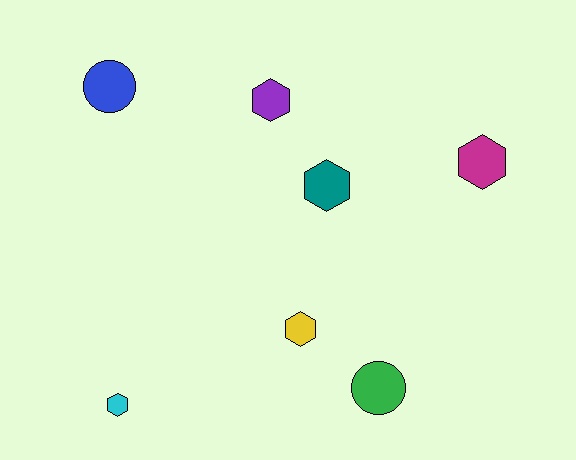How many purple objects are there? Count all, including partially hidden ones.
There is 1 purple object.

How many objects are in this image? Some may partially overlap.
There are 7 objects.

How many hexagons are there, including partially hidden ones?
There are 5 hexagons.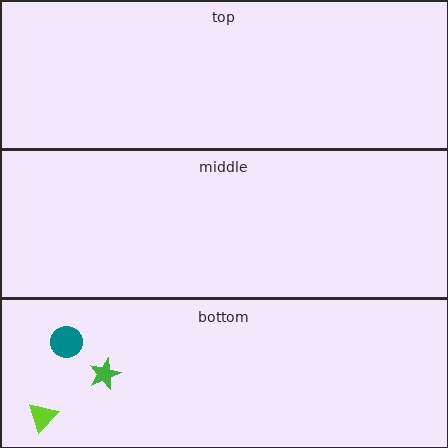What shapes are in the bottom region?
The teal circle, the green star, the lime triangle.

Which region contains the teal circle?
The bottom region.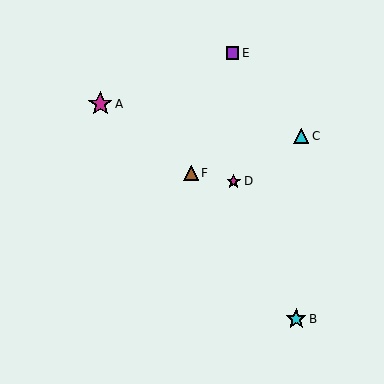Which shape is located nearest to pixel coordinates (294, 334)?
The cyan star (labeled B) at (296, 319) is nearest to that location.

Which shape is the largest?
The magenta star (labeled A) is the largest.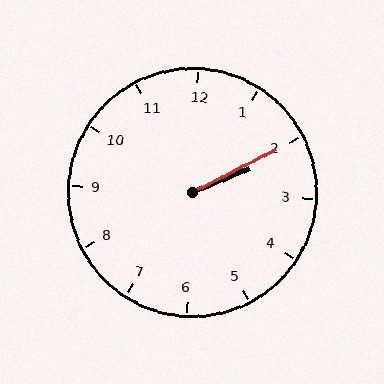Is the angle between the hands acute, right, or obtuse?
It is acute.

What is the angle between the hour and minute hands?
Approximately 5 degrees.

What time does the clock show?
2:10.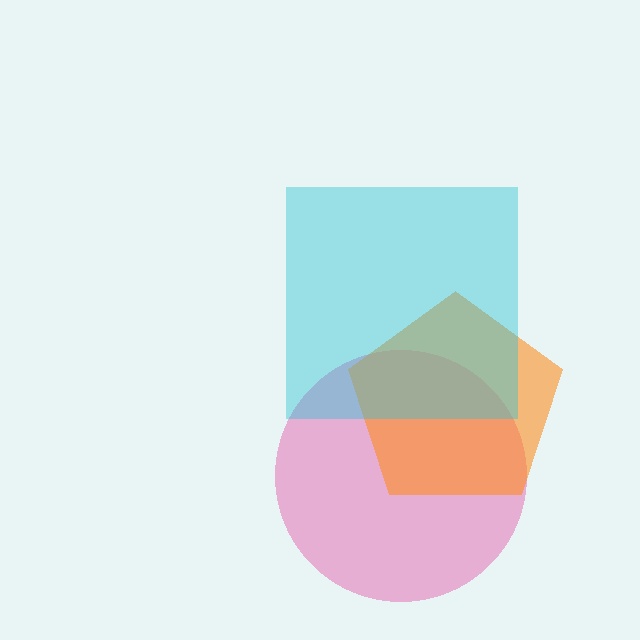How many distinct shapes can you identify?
There are 3 distinct shapes: a pink circle, an orange pentagon, a cyan square.